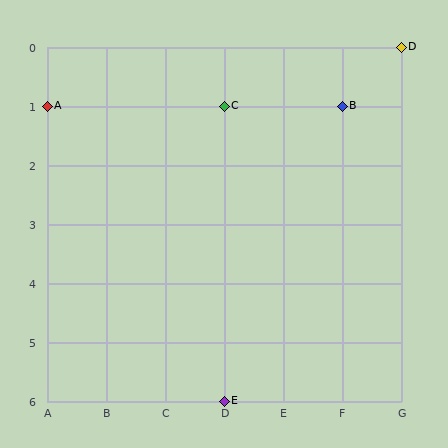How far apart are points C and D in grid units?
Points C and D are 3 columns and 1 row apart (about 3.2 grid units diagonally).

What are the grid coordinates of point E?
Point E is at grid coordinates (D, 6).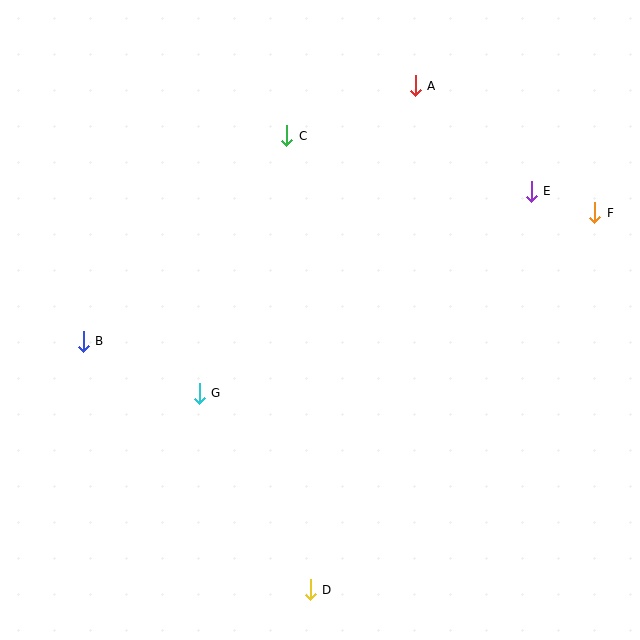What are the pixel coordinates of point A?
Point A is at (415, 86).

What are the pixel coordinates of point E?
Point E is at (531, 191).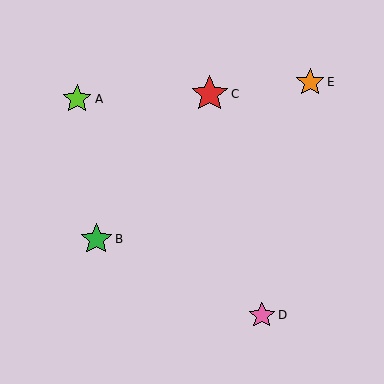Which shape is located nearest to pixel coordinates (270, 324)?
The pink star (labeled D) at (262, 315) is nearest to that location.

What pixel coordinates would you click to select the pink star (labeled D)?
Click at (262, 315) to select the pink star D.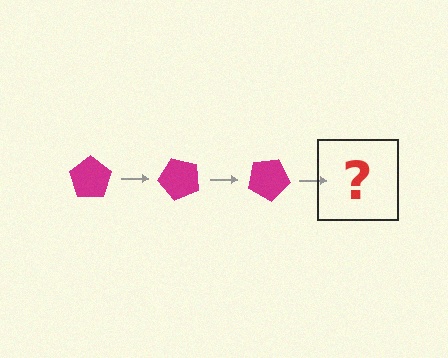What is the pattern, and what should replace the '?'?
The pattern is that the pentagon rotates 50 degrees each step. The '?' should be a magenta pentagon rotated 150 degrees.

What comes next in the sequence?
The next element should be a magenta pentagon rotated 150 degrees.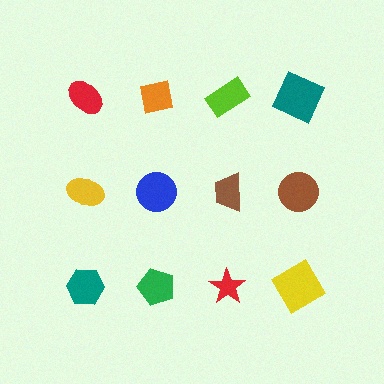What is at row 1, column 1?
A red ellipse.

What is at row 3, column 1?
A teal hexagon.